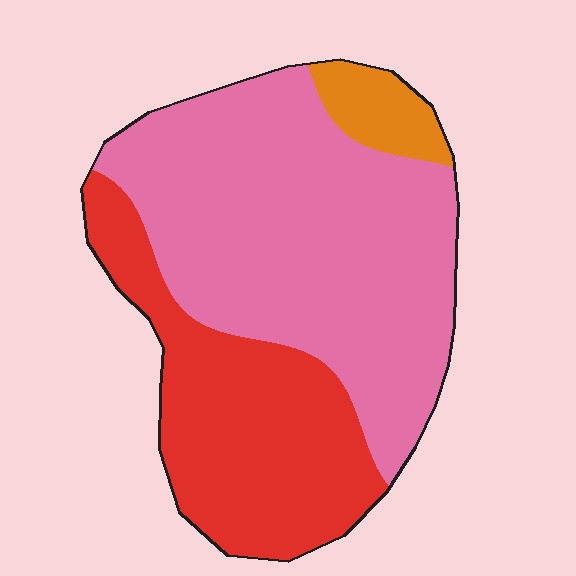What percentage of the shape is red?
Red takes up about one third (1/3) of the shape.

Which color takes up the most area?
Pink, at roughly 60%.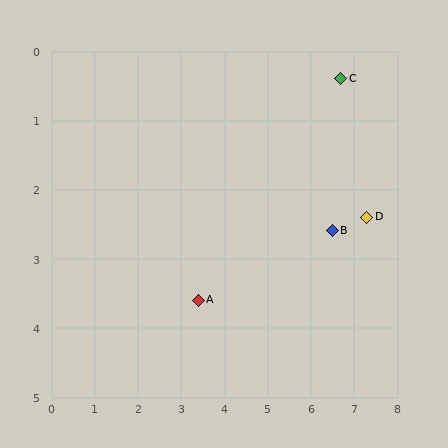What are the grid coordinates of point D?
Point D is at approximately (7.3, 2.4).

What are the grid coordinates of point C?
Point C is at approximately (6.7, 0.4).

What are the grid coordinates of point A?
Point A is at approximately (3.4, 3.6).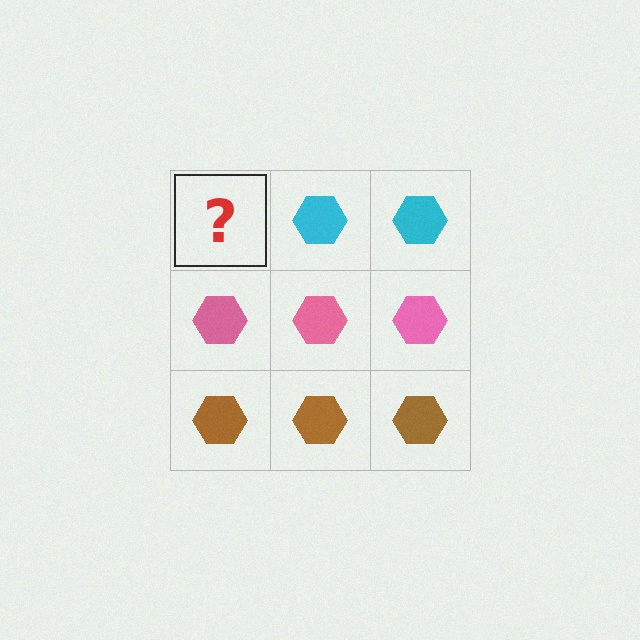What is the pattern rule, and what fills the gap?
The rule is that each row has a consistent color. The gap should be filled with a cyan hexagon.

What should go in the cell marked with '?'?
The missing cell should contain a cyan hexagon.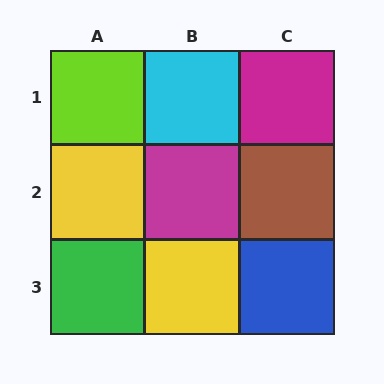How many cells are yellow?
2 cells are yellow.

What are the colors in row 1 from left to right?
Lime, cyan, magenta.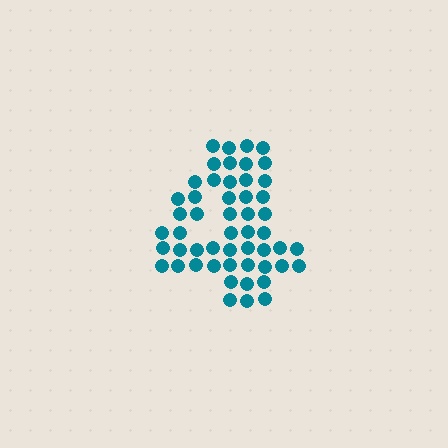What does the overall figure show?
The overall figure shows the digit 4.